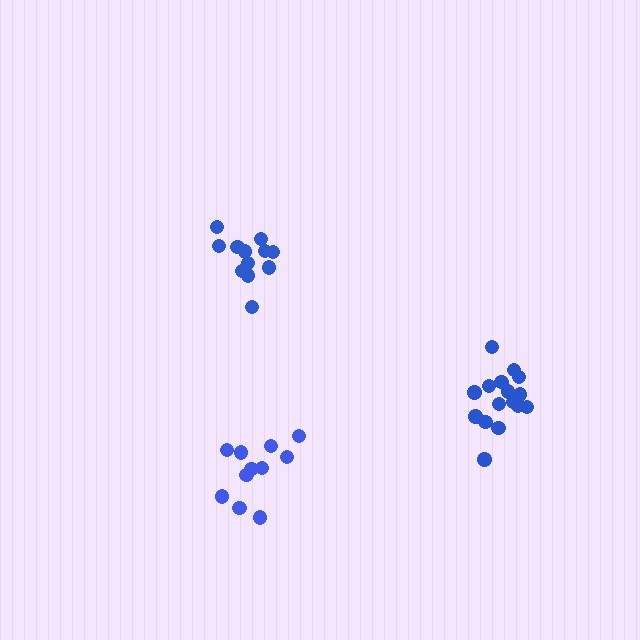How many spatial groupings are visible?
There are 3 spatial groupings.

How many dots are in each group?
Group 1: 12 dots, Group 2: 11 dots, Group 3: 16 dots (39 total).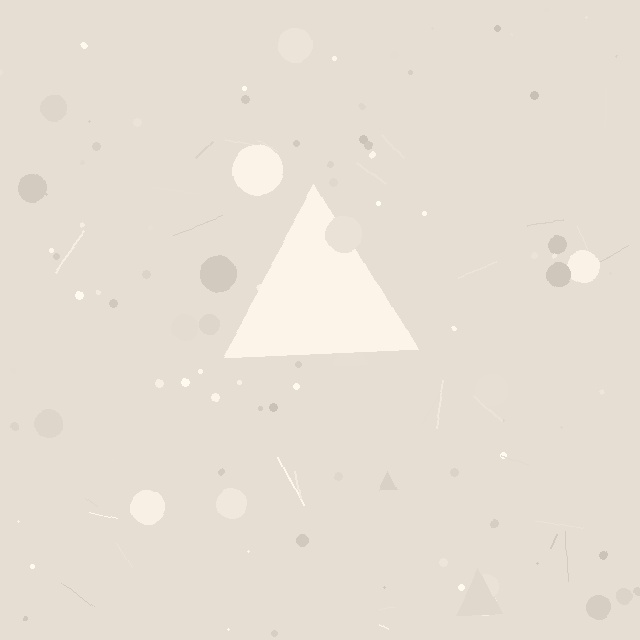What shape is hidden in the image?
A triangle is hidden in the image.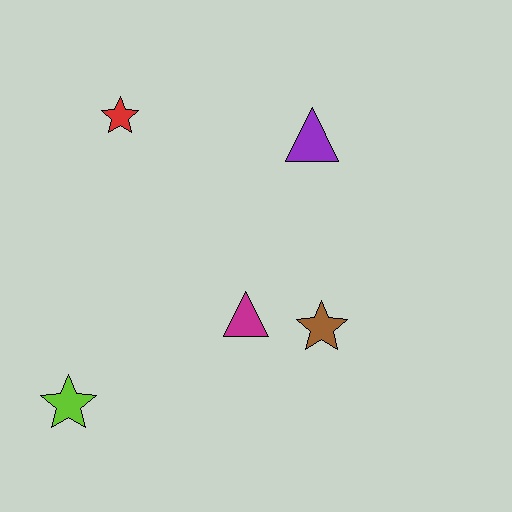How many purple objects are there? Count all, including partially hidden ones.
There is 1 purple object.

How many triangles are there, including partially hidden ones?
There are 2 triangles.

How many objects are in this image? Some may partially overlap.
There are 5 objects.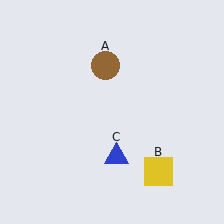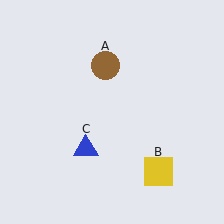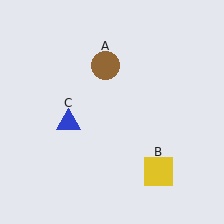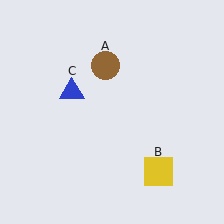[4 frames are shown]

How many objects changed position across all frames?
1 object changed position: blue triangle (object C).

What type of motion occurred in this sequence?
The blue triangle (object C) rotated clockwise around the center of the scene.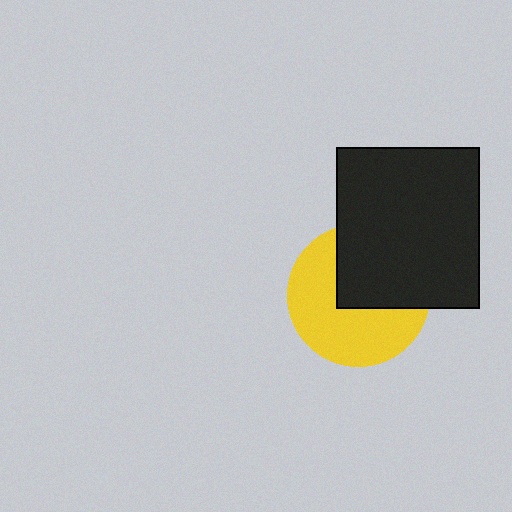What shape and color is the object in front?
The object in front is a black rectangle.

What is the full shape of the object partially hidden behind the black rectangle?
The partially hidden object is a yellow circle.